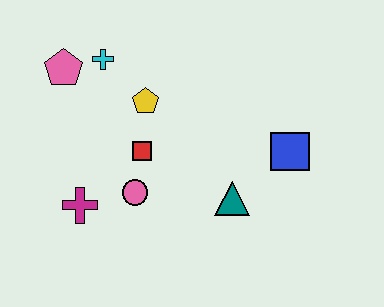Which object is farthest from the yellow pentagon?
The blue square is farthest from the yellow pentagon.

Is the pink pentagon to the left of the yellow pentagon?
Yes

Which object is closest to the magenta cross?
The pink circle is closest to the magenta cross.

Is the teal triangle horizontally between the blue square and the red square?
Yes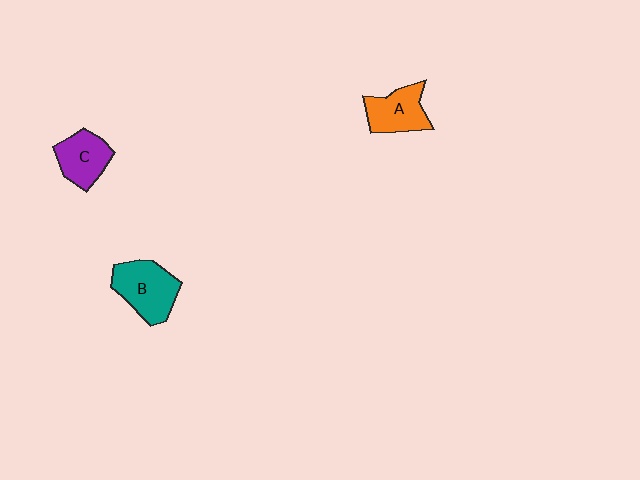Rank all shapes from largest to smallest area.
From largest to smallest: B (teal), A (orange), C (purple).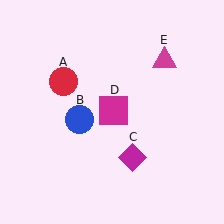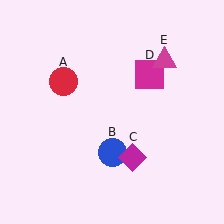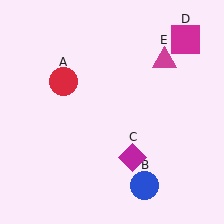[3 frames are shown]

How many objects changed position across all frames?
2 objects changed position: blue circle (object B), magenta square (object D).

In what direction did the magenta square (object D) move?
The magenta square (object D) moved up and to the right.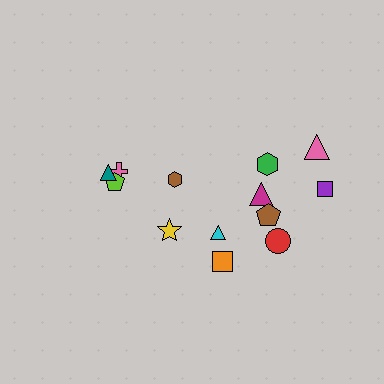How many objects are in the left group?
There are 5 objects.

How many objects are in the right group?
There are 8 objects.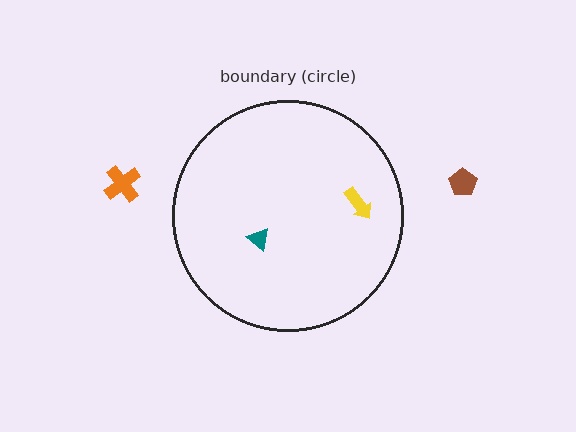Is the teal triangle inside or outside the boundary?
Inside.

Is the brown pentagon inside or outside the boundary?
Outside.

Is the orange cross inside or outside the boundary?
Outside.